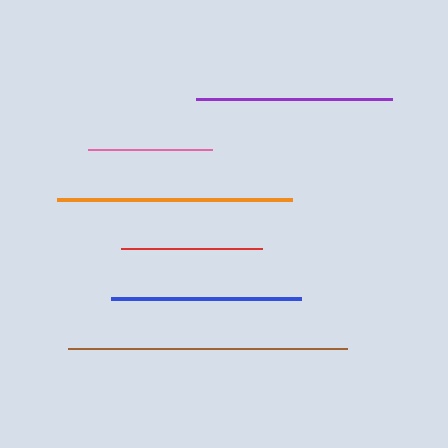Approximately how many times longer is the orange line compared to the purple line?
The orange line is approximately 1.2 times the length of the purple line.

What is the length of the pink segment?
The pink segment is approximately 124 pixels long.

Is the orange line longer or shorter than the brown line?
The brown line is longer than the orange line.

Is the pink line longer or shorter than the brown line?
The brown line is longer than the pink line.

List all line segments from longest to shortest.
From longest to shortest: brown, orange, purple, blue, red, pink.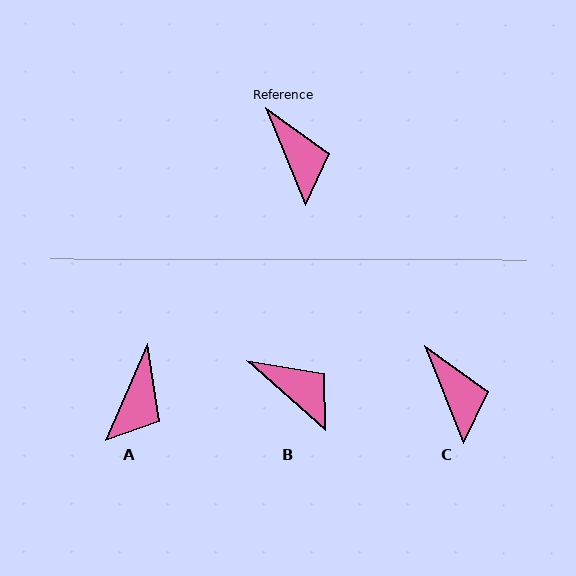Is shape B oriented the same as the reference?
No, it is off by about 26 degrees.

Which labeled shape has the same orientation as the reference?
C.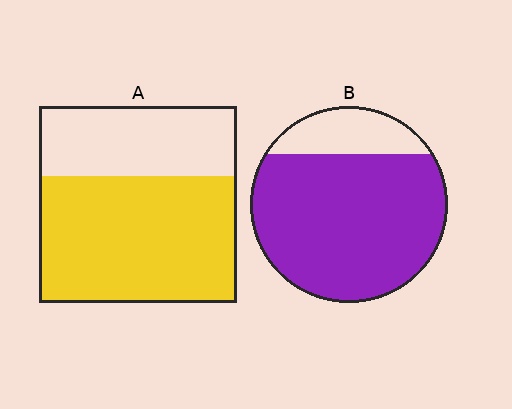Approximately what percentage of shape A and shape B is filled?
A is approximately 65% and B is approximately 80%.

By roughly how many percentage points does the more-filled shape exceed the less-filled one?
By roughly 15 percentage points (B over A).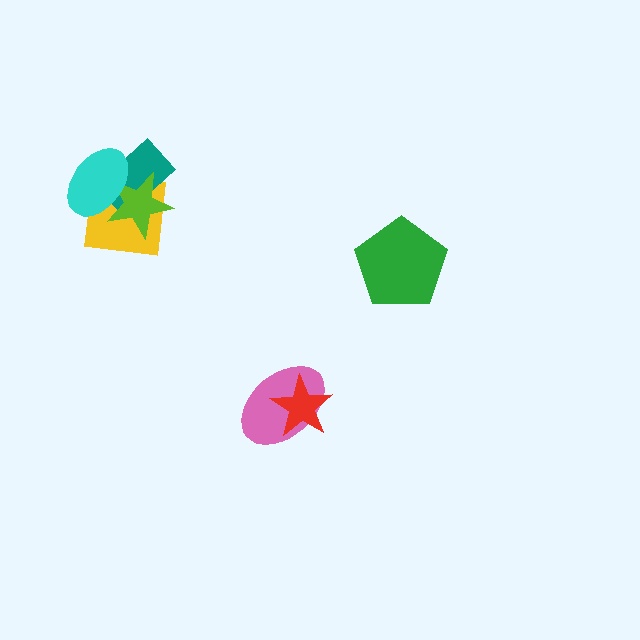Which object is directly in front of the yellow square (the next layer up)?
The teal rectangle is directly in front of the yellow square.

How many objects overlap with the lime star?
3 objects overlap with the lime star.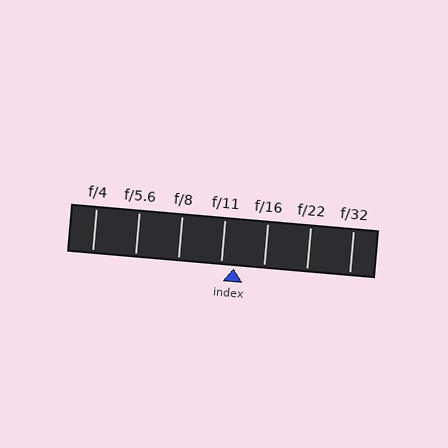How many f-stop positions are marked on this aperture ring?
There are 7 f-stop positions marked.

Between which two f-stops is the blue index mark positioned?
The index mark is between f/11 and f/16.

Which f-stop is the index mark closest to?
The index mark is closest to f/11.